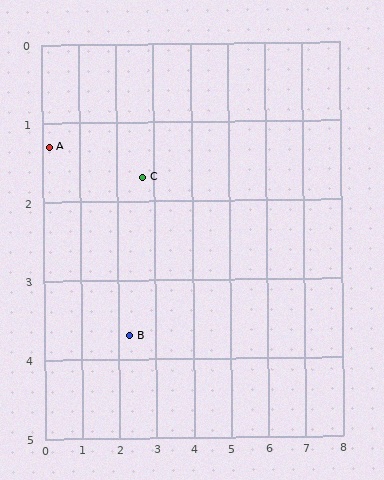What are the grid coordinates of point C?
Point C is at approximately (2.7, 1.7).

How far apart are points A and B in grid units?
Points A and B are about 3.2 grid units apart.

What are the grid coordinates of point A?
Point A is at approximately (0.2, 1.3).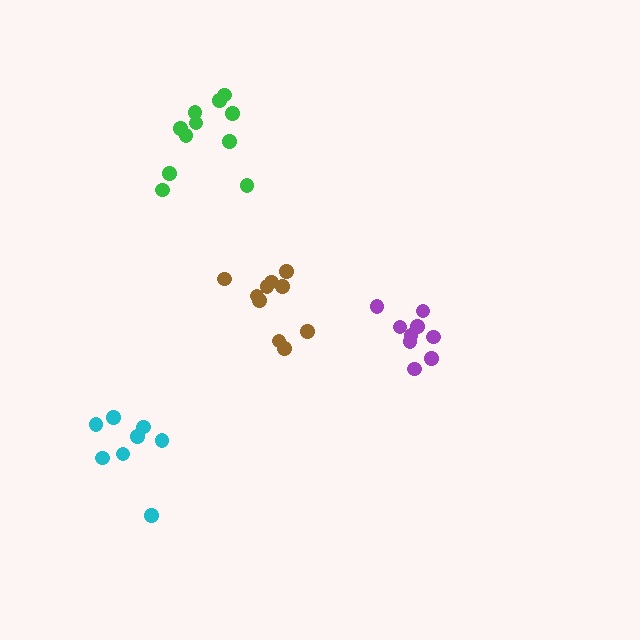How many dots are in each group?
Group 1: 10 dots, Group 2: 11 dots, Group 3: 8 dots, Group 4: 9 dots (38 total).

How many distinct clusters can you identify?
There are 4 distinct clusters.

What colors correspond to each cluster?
The clusters are colored: brown, green, cyan, purple.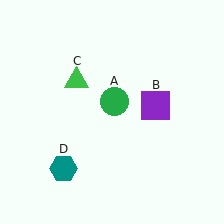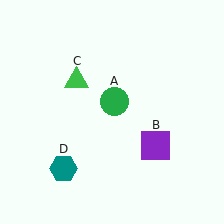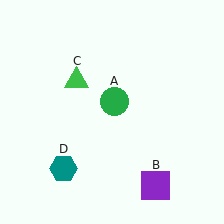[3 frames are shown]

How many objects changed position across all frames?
1 object changed position: purple square (object B).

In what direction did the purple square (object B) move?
The purple square (object B) moved down.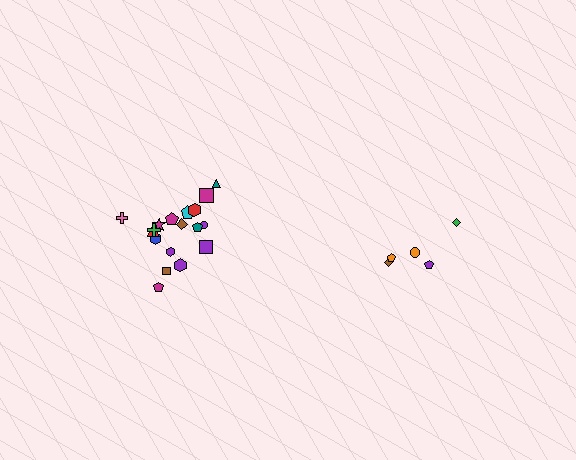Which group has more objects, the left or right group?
The left group.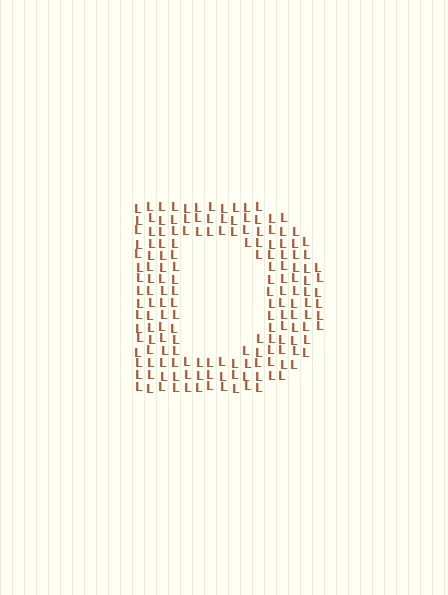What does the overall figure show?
The overall figure shows the letter D.